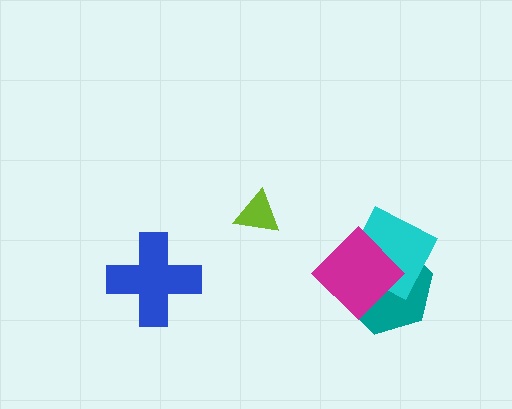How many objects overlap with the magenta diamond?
2 objects overlap with the magenta diamond.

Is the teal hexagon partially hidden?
Yes, it is partially covered by another shape.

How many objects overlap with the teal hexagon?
2 objects overlap with the teal hexagon.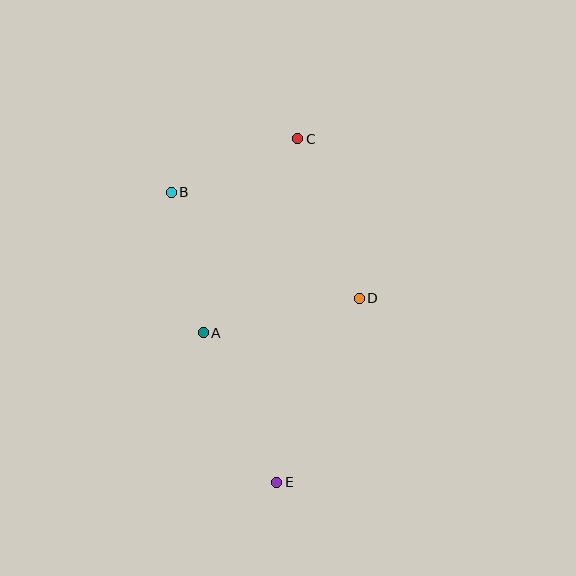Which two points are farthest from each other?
Points C and E are farthest from each other.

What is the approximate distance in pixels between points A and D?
The distance between A and D is approximately 160 pixels.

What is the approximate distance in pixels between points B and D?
The distance between B and D is approximately 216 pixels.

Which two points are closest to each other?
Points B and C are closest to each other.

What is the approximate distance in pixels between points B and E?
The distance between B and E is approximately 308 pixels.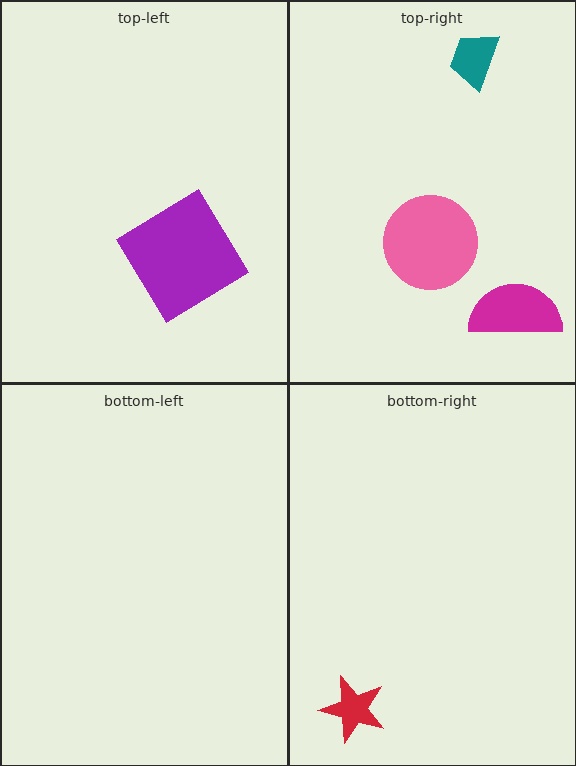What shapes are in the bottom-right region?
The red star.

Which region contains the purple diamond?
The top-left region.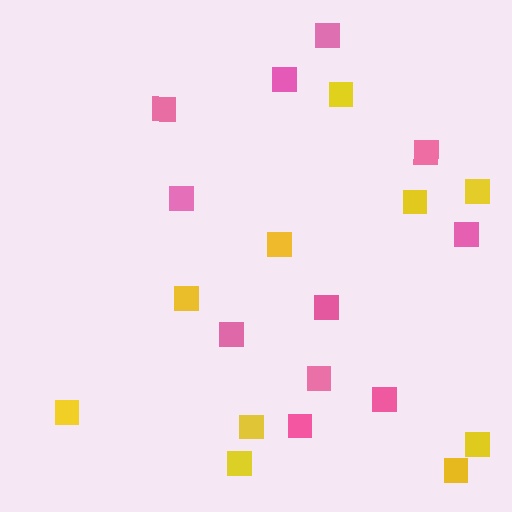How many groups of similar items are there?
There are 2 groups: one group of pink squares (11) and one group of yellow squares (10).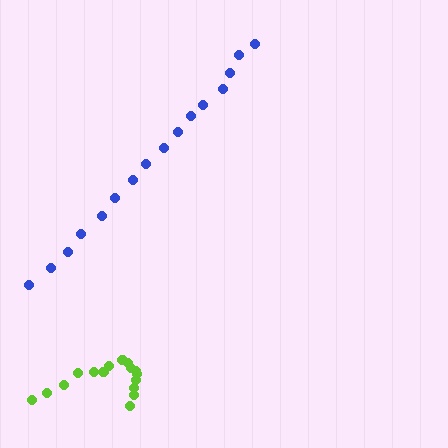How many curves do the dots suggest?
There are 2 distinct paths.